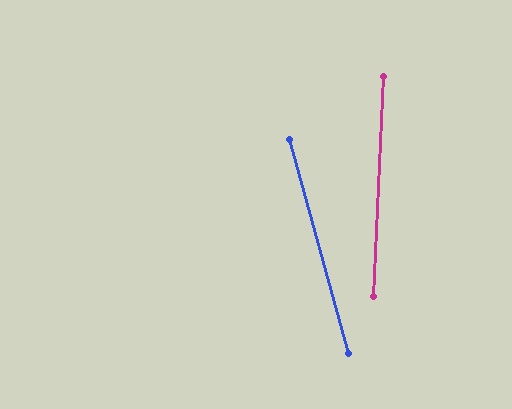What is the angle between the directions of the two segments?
Approximately 18 degrees.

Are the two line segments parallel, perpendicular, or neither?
Neither parallel nor perpendicular — they differ by about 18°.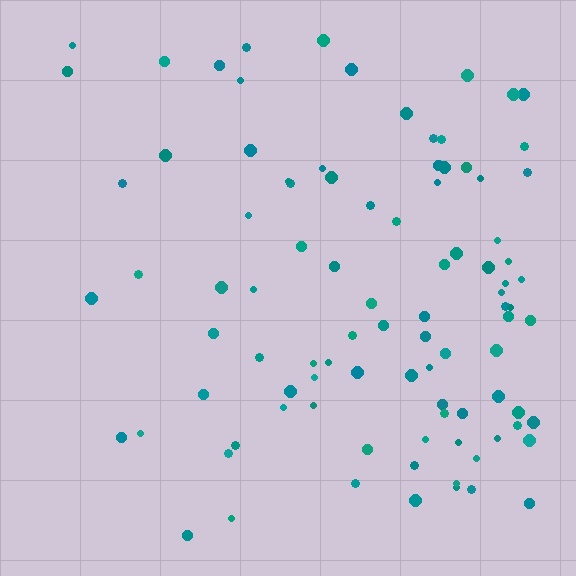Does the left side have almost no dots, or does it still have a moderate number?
Still a moderate number, just noticeably fewer than the right.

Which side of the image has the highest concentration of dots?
The right.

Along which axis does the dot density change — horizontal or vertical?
Horizontal.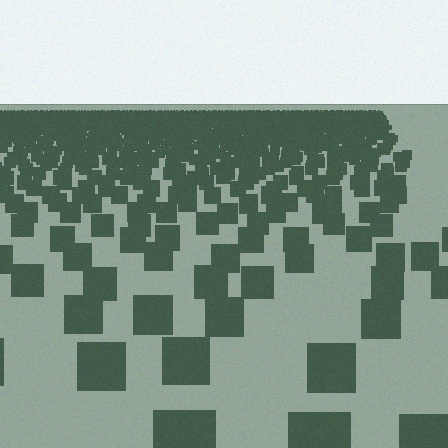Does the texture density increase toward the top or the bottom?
Density increases toward the top.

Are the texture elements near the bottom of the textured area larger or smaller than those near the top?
Larger. Near the bottom, elements are closer to the viewer and appear at a bigger on-screen size.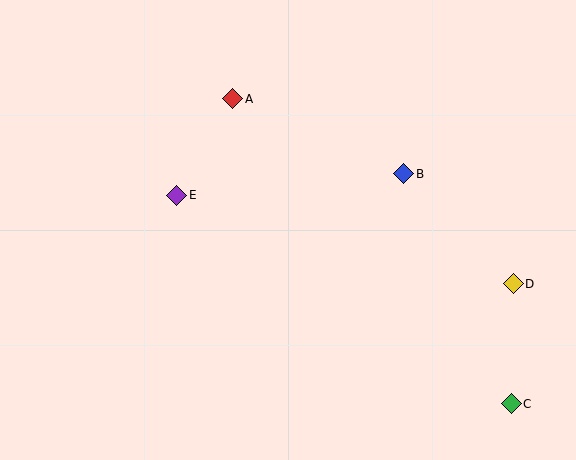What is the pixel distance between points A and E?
The distance between A and E is 112 pixels.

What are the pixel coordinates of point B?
Point B is at (404, 174).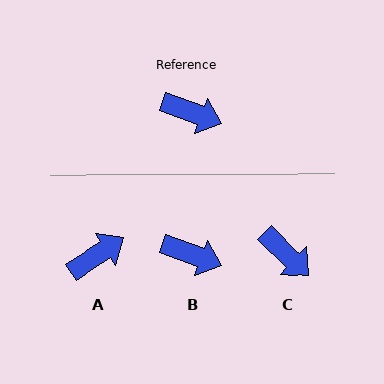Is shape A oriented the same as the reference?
No, it is off by about 53 degrees.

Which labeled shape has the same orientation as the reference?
B.